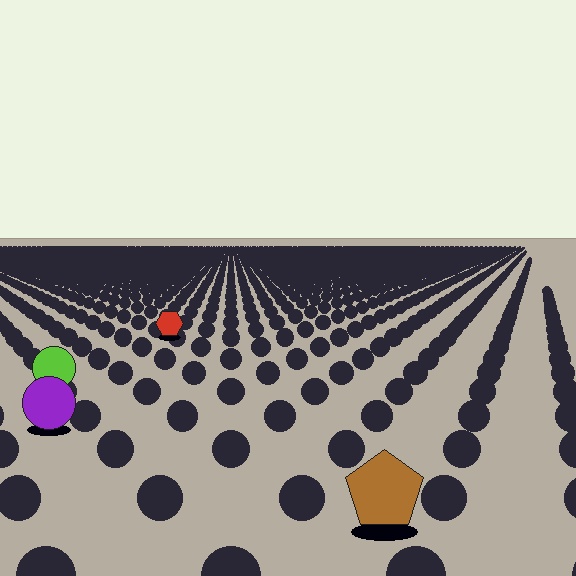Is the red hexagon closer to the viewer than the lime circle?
No. The lime circle is closer — you can tell from the texture gradient: the ground texture is coarser near it.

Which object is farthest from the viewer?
The red hexagon is farthest from the viewer. It appears smaller and the ground texture around it is denser.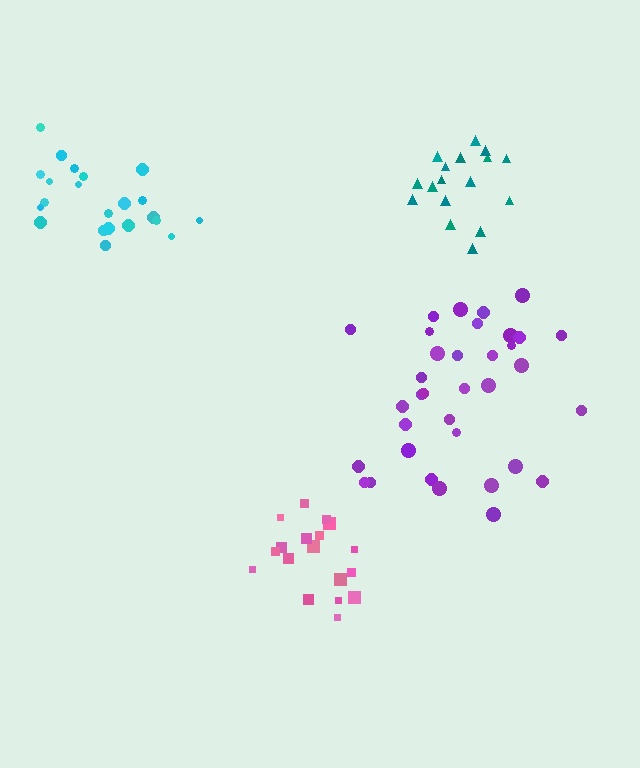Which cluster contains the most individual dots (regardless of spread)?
Purple (35).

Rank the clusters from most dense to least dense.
pink, teal, cyan, purple.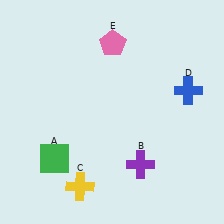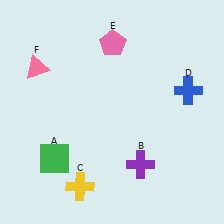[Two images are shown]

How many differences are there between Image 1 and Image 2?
There is 1 difference between the two images.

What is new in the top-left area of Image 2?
A pink triangle (F) was added in the top-left area of Image 2.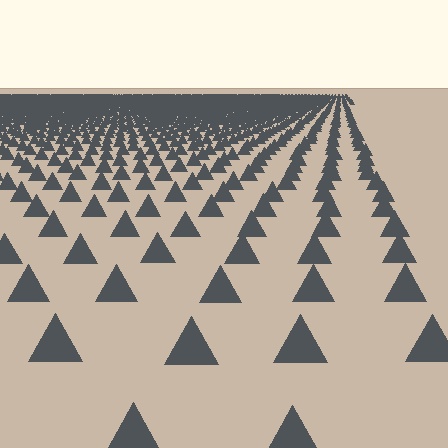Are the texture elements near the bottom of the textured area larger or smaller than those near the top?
Larger. Near the bottom, elements are closer to the viewer and appear at a bigger on-screen size.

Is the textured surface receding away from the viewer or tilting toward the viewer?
The surface is receding away from the viewer. Texture elements get smaller and denser toward the top.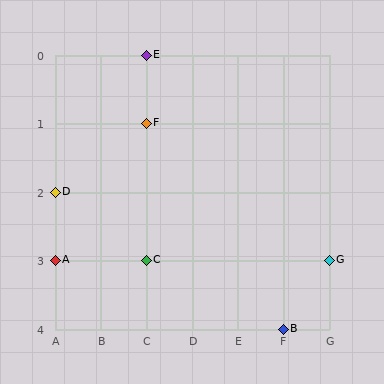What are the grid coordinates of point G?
Point G is at grid coordinates (G, 3).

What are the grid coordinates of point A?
Point A is at grid coordinates (A, 3).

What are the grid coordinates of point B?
Point B is at grid coordinates (F, 4).